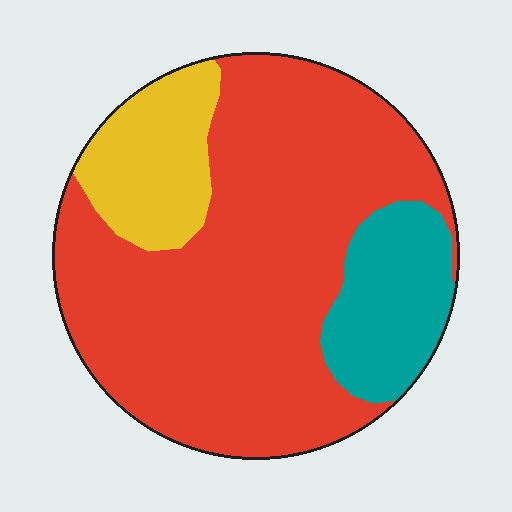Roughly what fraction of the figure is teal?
Teal covers 15% of the figure.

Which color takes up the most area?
Red, at roughly 70%.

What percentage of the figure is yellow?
Yellow covers 15% of the figure.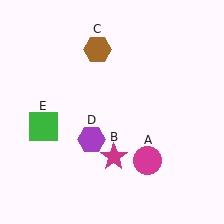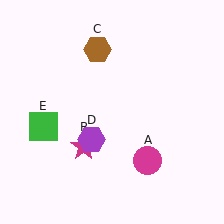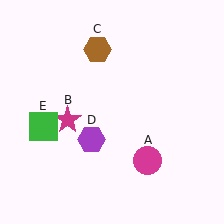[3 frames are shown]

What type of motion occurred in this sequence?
The magenta star (object B) rotated clockwise around the center of the scene.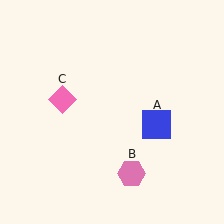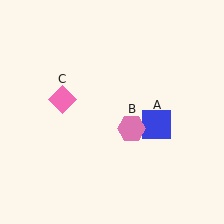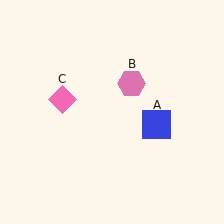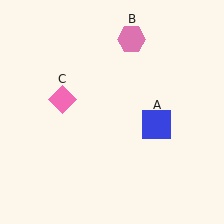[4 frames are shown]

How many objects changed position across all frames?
1 object changed position: pink hexagon (object B).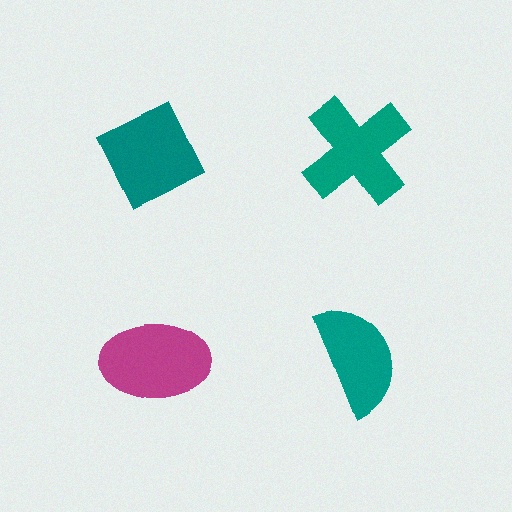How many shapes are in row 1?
2 shapes.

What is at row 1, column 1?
A teal diamond.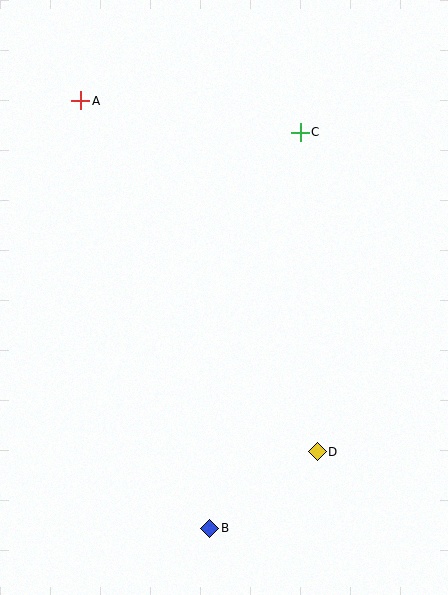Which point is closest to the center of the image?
Point D at (317, 452) is closest to the center.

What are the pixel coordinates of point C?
Point C is at (300, 132).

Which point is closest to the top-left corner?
Point A is closest to the top-left corner.